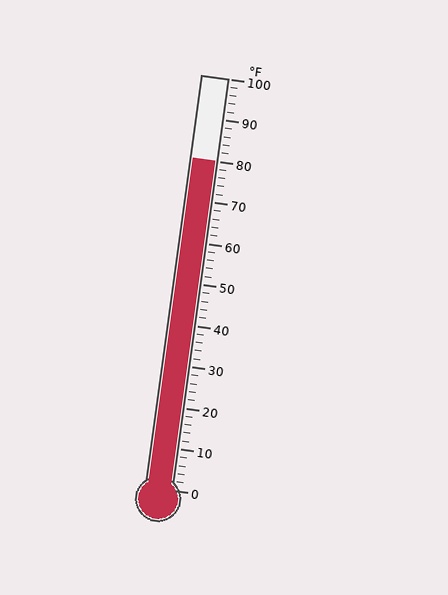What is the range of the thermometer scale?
The thermometer scale ranges from 0°F to 100°F.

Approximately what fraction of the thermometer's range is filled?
The thermometer is filled to approximately 80% of its range.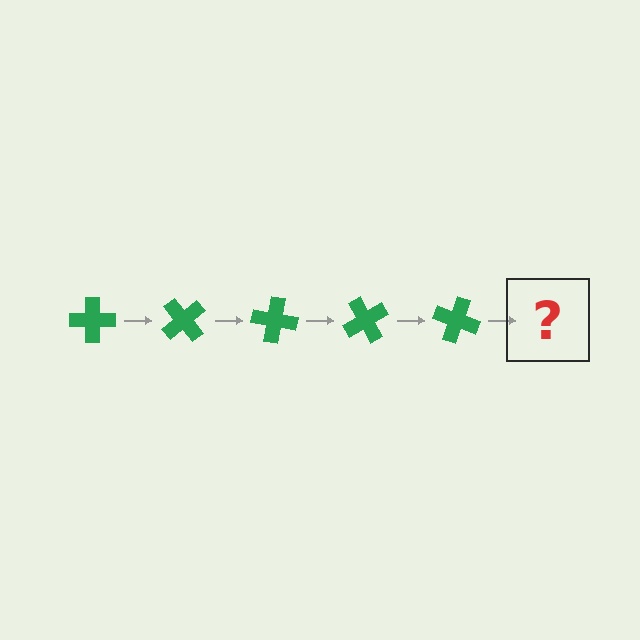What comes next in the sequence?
The next element should be a green cross rotated 250 degrees.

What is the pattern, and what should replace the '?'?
The pattern is that the cross rotates 50 degrees each step. The '?' should be a green cross rotated 250 degrees.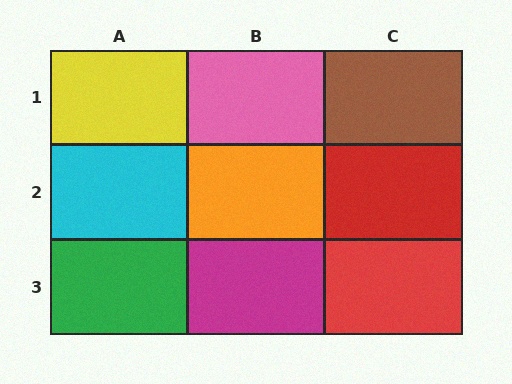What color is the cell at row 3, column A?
Green.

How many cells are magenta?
1 cell is magenta.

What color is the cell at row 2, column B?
Orange.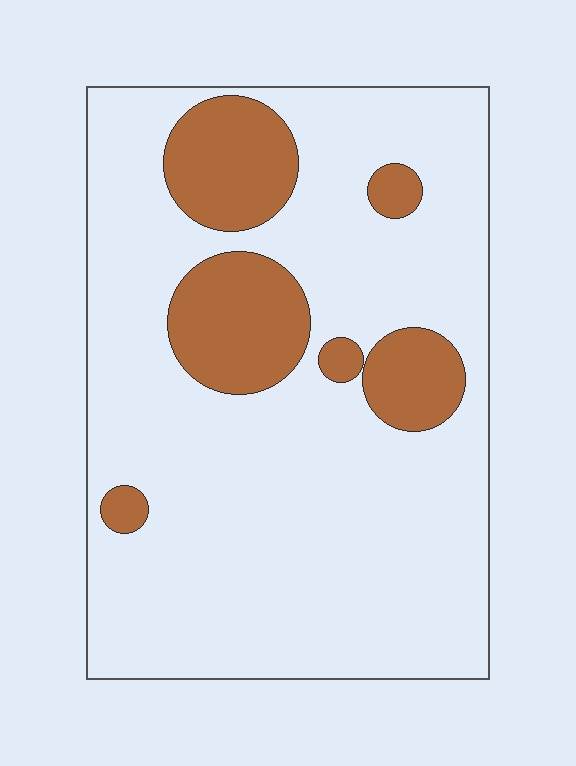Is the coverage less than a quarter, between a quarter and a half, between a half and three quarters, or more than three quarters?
Less than a quarter.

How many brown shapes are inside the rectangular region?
6.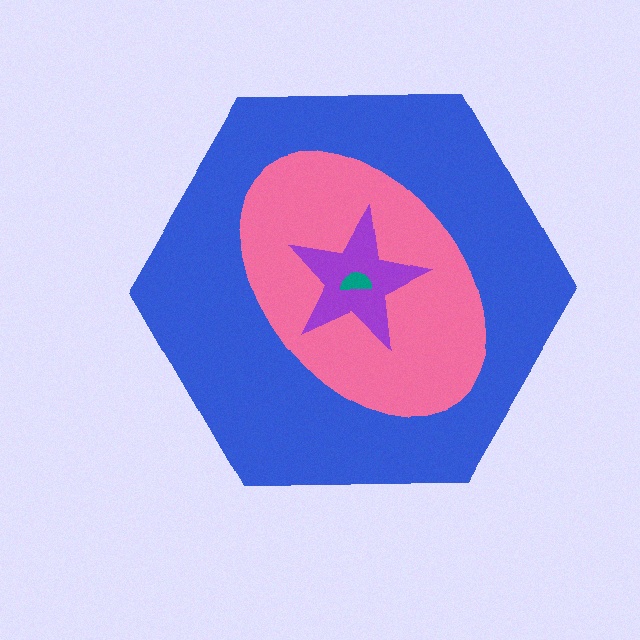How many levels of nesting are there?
4.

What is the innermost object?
The teal semicircle.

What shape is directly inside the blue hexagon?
The pink ellipse.